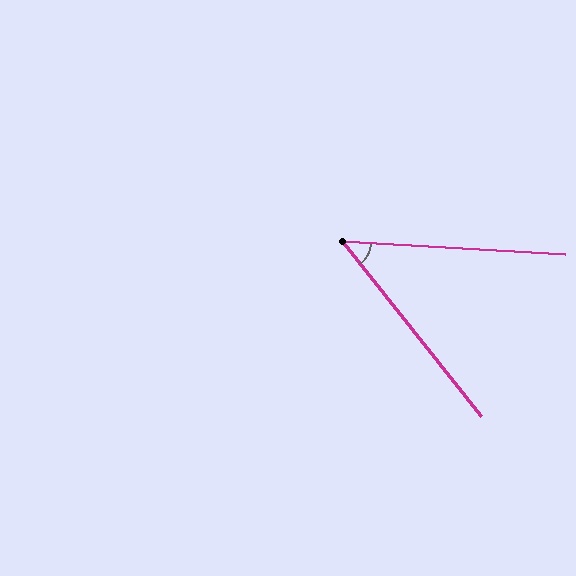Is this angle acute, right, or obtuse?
It is acute.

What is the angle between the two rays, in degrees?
Approximately 48 degrees.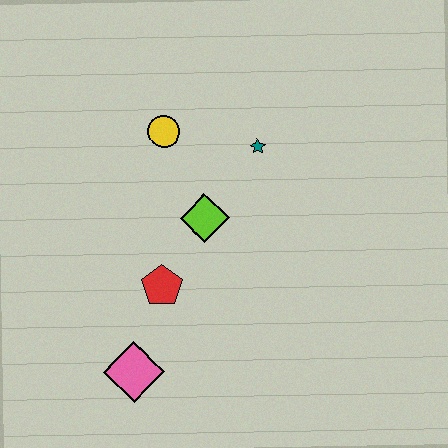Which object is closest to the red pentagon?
The lime diamond is closest to the red pentagon.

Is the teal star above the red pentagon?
Yes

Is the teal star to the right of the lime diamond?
Yes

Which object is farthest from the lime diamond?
The pink diamond is farthest from the lime diamond.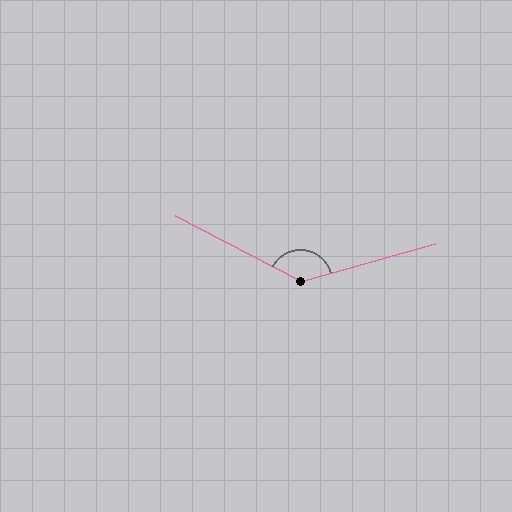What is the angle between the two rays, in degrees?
Approximately 137 degrees.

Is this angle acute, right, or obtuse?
It is obtuse.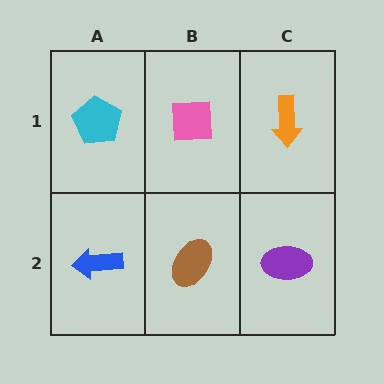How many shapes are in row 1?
3 shapes.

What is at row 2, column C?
A purple ellipse.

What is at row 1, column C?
An orange arrow.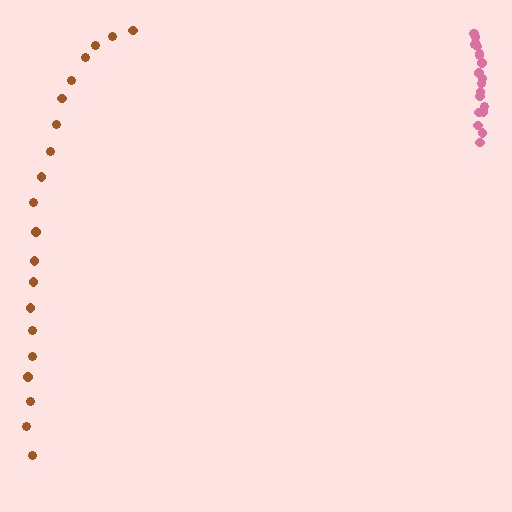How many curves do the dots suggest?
There are 2 distinct paths.